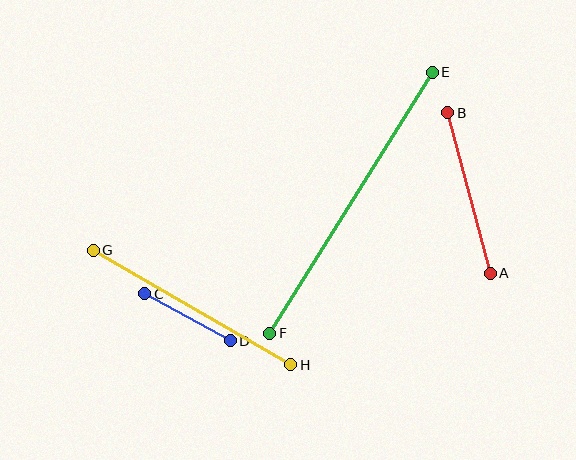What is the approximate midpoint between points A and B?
The midpoint is at approximately (469, 193) pixels.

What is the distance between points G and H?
The distance is approximately 229 pixels.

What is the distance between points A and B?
The distance is approximately 166 pixels.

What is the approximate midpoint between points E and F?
The midpoint is at approximately (351, 203) pixels.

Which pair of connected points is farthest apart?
Points E and F are farthest apart.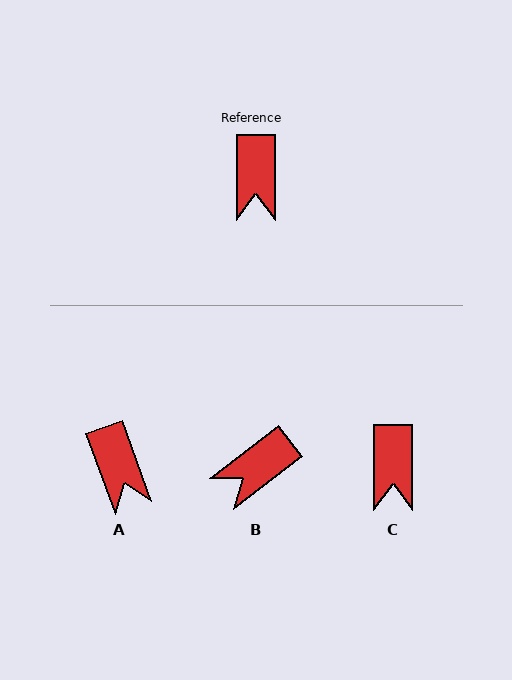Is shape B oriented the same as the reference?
No, it is off by about 52 degrees.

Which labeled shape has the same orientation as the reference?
C.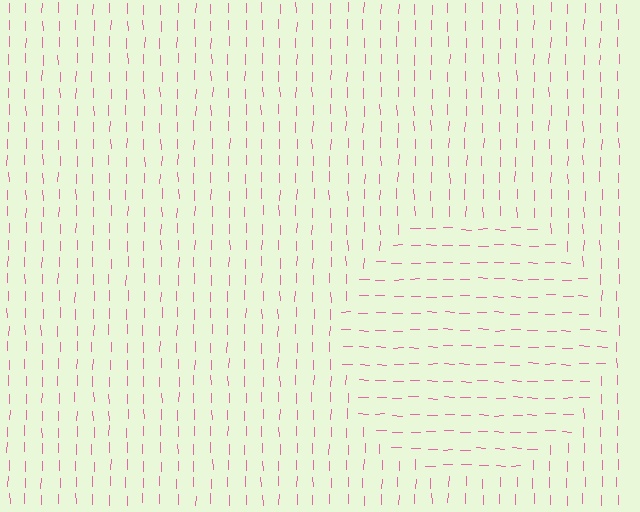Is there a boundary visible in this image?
Yes, there is a texture boundary formed by a change in line orientation.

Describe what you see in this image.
The image is filled with small pink line segments. A circle region in the image has lines oriented differently from the surrounding lines, creating a visible texture boundary.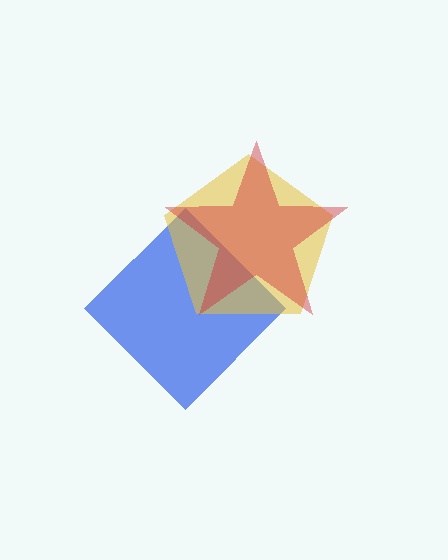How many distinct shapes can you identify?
There are 3 distinct shapes: a blue diamond, a yellow pentagon, a red star.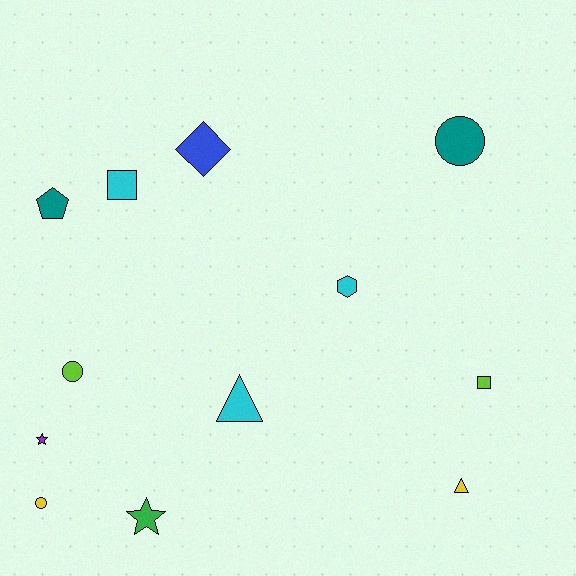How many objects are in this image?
There are 12 objects.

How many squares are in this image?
There are 2 squares.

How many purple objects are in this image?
There is 1 purple object.